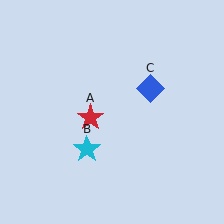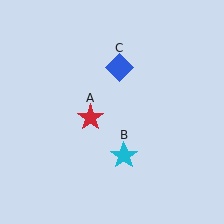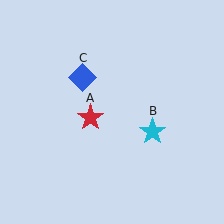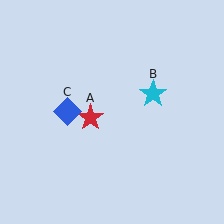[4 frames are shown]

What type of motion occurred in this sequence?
The cyan star (object B), blue diamond (object C) rotated counterclockwise around the center of the scene.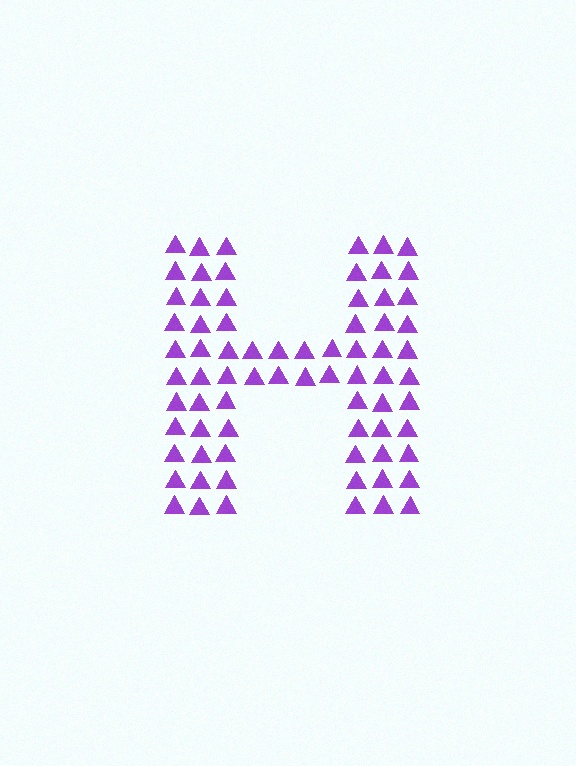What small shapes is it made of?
It is made of small triangles.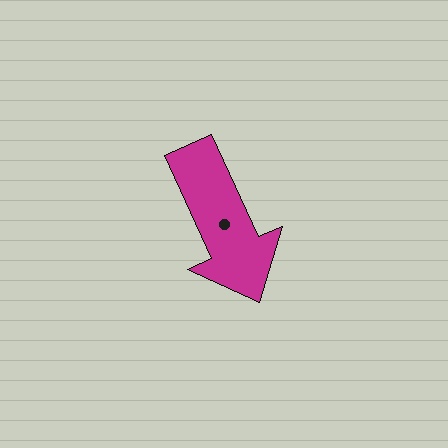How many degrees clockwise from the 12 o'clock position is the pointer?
Approximately 156 degrees.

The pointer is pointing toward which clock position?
Roughly 5 o'clock.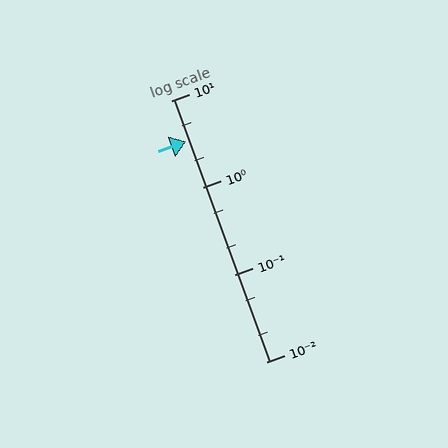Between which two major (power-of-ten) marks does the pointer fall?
The pointer is between 1 and 10.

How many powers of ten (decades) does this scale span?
The scale spans 3 decades, from 0.01 to 10.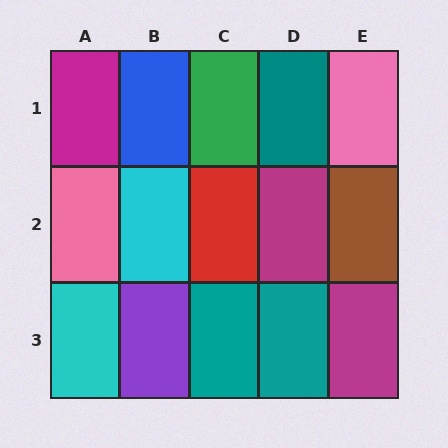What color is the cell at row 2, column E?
Brown.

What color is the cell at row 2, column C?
Red.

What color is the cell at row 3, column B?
Purple.